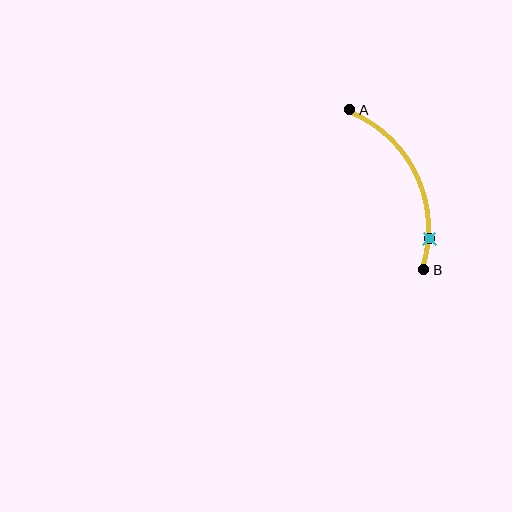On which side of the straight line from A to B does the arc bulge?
The arc bulges to the right of the straight line connecting A and B.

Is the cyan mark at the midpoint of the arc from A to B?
No. The cyan mark lies on the arc but is closer to endpoint B. The arc midpoint would be at the point on the curve equidistant along the arc from both A and B.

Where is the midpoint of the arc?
The arc midpoint is the point on the curve farthest from the straight line joining A and B. It sits to the right of that line.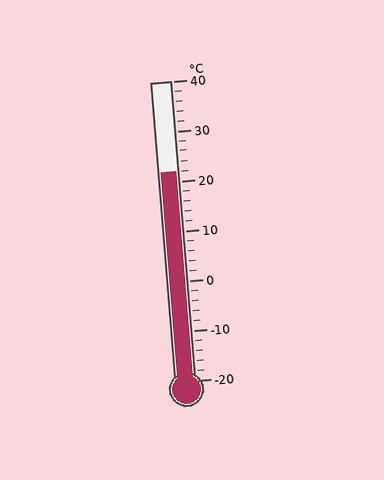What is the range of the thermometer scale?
The thermometer scale ranges from -20°C to 40°C.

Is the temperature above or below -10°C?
The temperature is above -10°C.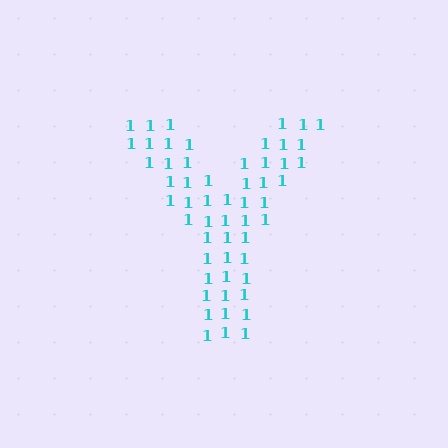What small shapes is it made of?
It is made of small digit 1's.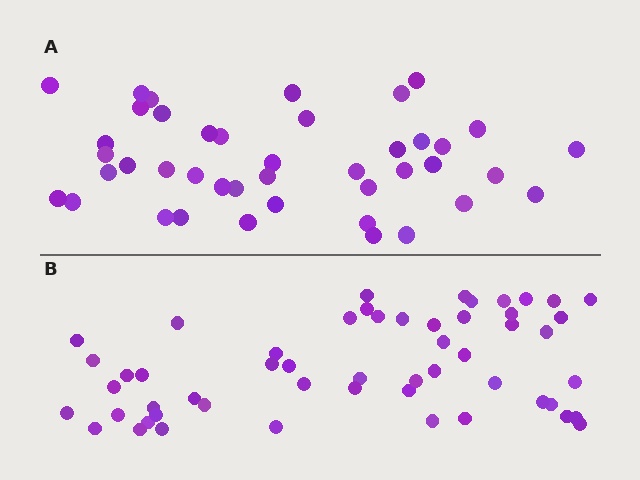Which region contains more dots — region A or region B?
Region B (the bottom region) has more dots.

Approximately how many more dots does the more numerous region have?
Region B has roughly 12 or so more dots than region A.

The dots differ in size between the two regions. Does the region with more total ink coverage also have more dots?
No. Region A has more total ink coverage because its dots are larger, but region B actually contains more individual dots. Total area can be misleading — the number of items is what matters here.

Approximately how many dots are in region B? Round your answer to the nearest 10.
About 50 dots. (The exact count is 54, which rounds to 50.)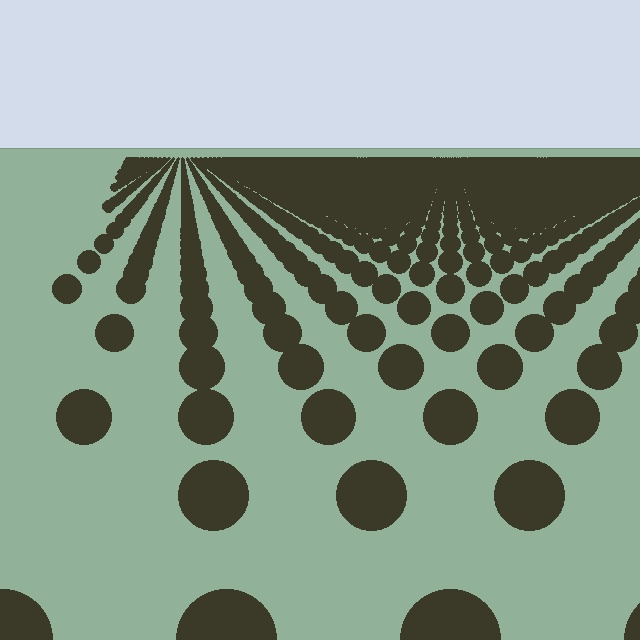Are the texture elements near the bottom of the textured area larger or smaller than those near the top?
Larger. Near the bottom, elements are closer to the viewer and appear at a bigger on-screen size.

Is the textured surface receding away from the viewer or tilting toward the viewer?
The surface is receding away from the viewer. Texture elements get smaller and denser toward the top.